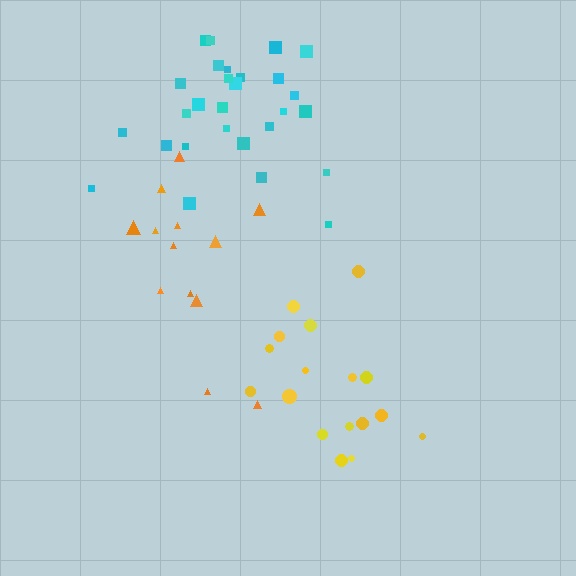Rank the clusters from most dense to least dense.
cyan, yellow, orange.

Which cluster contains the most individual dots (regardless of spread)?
Cyan (28).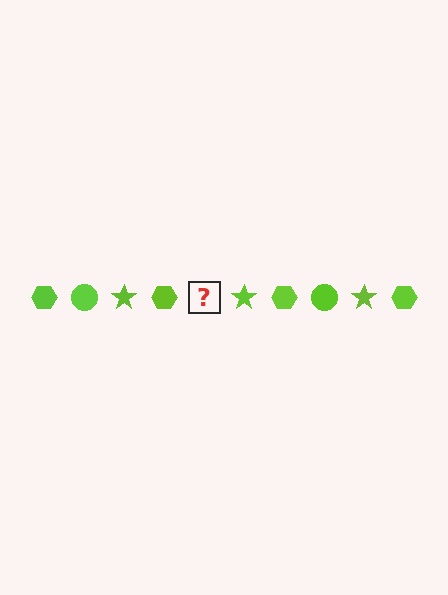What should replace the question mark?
The question mark should be replaced with a lime circle.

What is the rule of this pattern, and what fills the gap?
The rule is that the pattern cycles through hexagon, circle, star shapes in lime. The gap should be filled with a lime circle.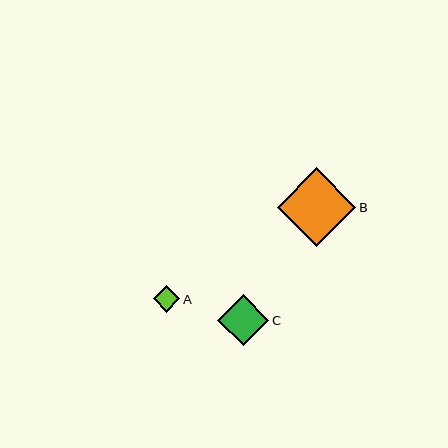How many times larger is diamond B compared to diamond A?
Diamond B is approximately 3.0 times the size of diamond A.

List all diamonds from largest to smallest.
From largest to smallest: B, C, A.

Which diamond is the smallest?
Diamond A is the smallest with a size of approximately 26 pixels.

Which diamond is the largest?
Diamond B is the largest with a size of approximately 79 pixels.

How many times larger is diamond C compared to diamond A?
Diamond C is approximately 1.9 times the size of diamond A.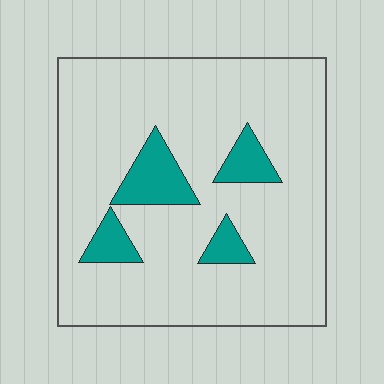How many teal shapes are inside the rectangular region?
4.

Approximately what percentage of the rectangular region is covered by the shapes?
Approximately 15%.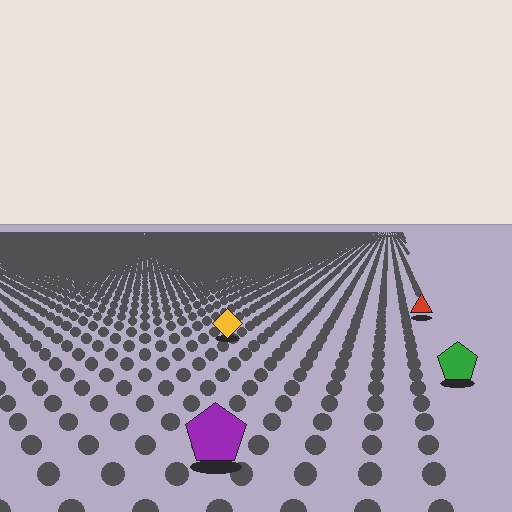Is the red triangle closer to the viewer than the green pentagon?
No. The green pentagon is closer — you can tell from the texture gradient: the ground texture is coarser near it.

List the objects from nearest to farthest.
From nearest to farthest: the purple pentagon, the green pentagon, the yellow diamond, the red triangle.